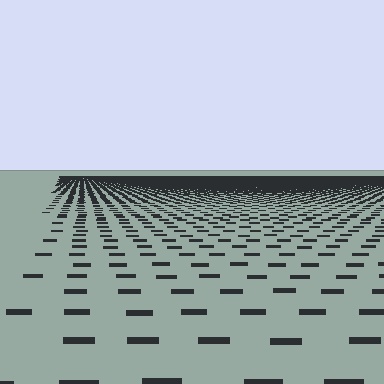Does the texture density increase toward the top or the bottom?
Density increases toward the top.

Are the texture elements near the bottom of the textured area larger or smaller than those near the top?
Larger. Near the bottom, elements are closer to the viewer and appear at a bigger on-screen size.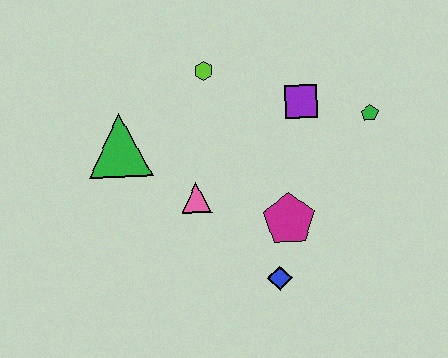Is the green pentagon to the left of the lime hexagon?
No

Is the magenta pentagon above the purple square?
No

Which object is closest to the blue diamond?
The magenta pentagon is closest to the blue diamond.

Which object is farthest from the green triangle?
The green pentagon is farthest from the green triangle.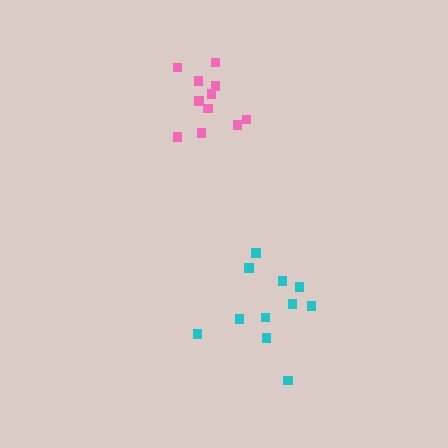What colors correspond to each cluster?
The clusters are colored: cyan, pink.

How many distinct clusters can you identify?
There are 2 distinct clusters.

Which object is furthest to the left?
The pink cluster is leftmost.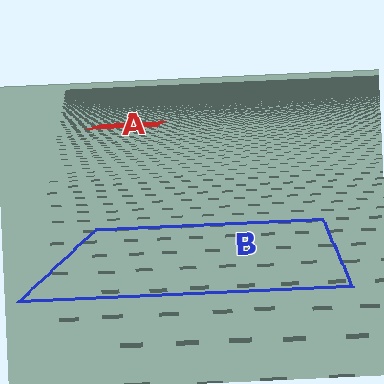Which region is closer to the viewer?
Region B is closer. The texture elements there are larger and more spread out.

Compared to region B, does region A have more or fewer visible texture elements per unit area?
Region A has more texture elements per unit area — they are packed more densely because it is farther away.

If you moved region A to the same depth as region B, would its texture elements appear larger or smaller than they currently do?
They would appear larger. At a closer depth, the same texture elements are projected at a bigger on-screen size.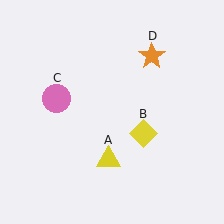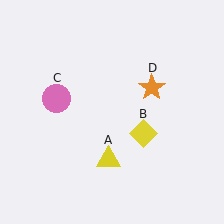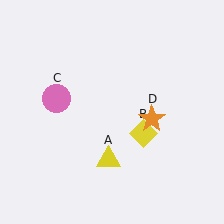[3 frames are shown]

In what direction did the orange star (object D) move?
The orange star (object D) moved down.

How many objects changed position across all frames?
1 object changed position: orange star (object D).